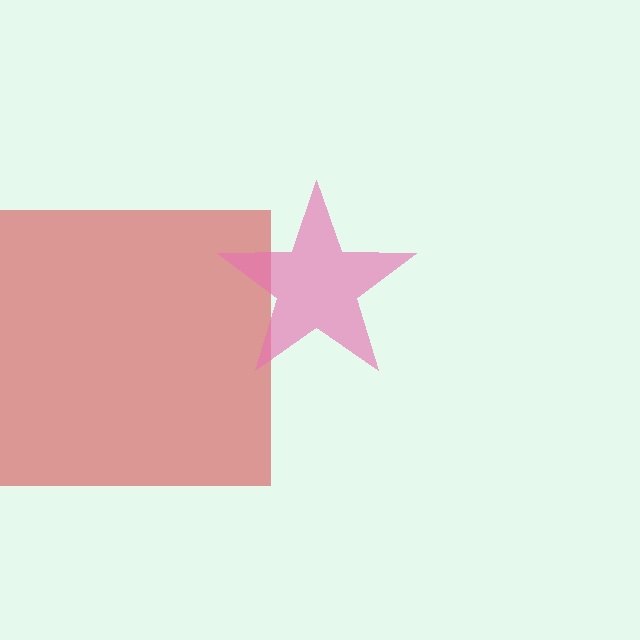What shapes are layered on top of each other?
The layered shapes are: a red square, a pink star.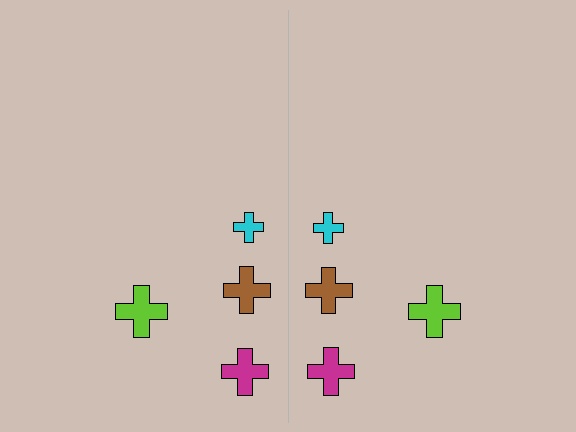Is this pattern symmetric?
Yes, this pattern has bilateral (reflection) symmetry.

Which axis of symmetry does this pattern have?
The pattern has a vertical axis of symmetry running through the center of the image.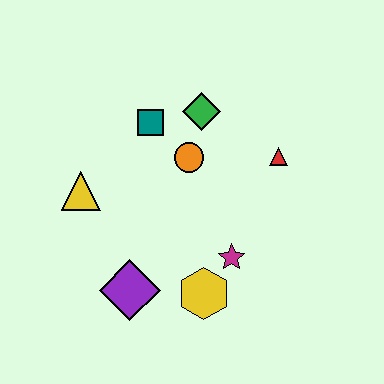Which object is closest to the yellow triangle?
The teal square is closest to the yellow triangle.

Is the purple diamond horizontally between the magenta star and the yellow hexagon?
No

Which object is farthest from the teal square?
The yellow hexagon is farthest from the teal square.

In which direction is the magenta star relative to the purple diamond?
The magenta star is to the right of the purple diamond.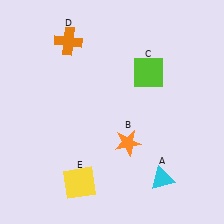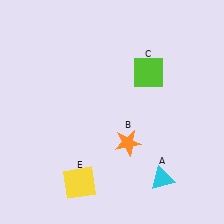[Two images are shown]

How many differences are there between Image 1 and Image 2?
There is 1 difference between the two images.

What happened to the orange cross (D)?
The orange cross (D) was removed in Image 2. It was in the top-left area of Image 1.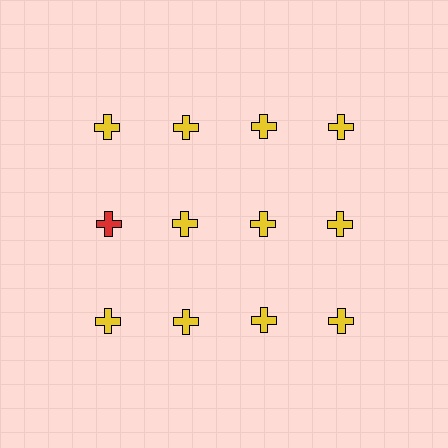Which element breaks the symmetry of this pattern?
The red cross in the second row, leftmost column breaks the symmetry. All other shapes are yellow crosses.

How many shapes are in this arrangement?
There are 12 shapes arranged in a grid pattern.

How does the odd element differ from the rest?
It has a different color: red instead of yellow.